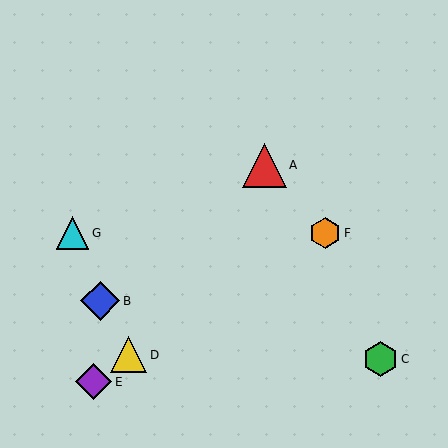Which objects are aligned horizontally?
Objects F, G are aligned horizontally.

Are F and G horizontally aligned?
Yes, both are at y≈233.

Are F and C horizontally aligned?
No, F is at y≈233 and C is at y≈359.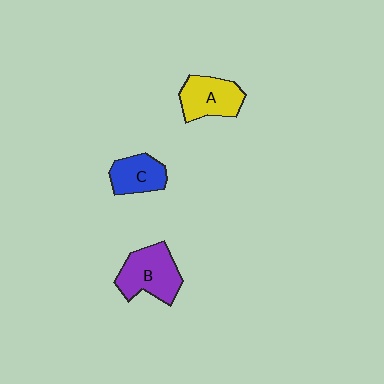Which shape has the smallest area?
Shape C (blue).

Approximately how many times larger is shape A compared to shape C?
Approximately 1.2 times.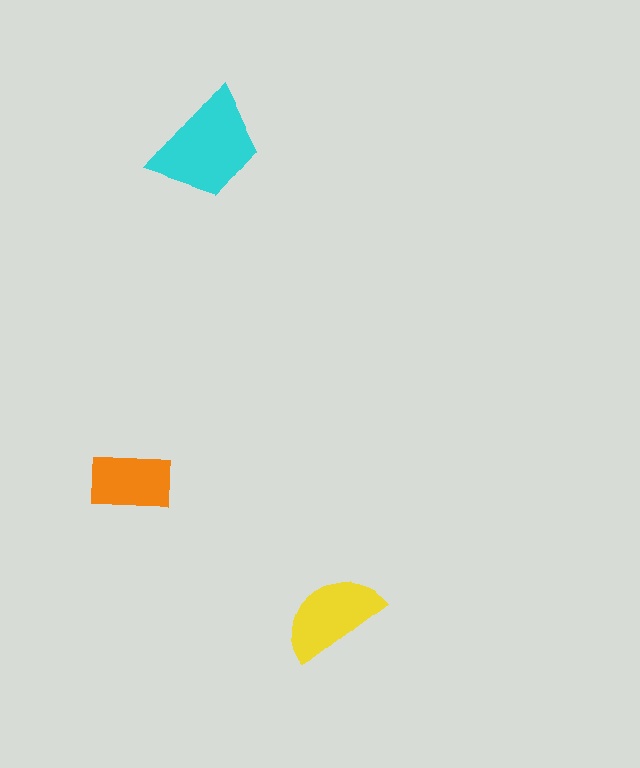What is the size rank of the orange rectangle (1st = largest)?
3rd.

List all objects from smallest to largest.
The orange rectangle, the yellow semicircle, the cyan trapezoid.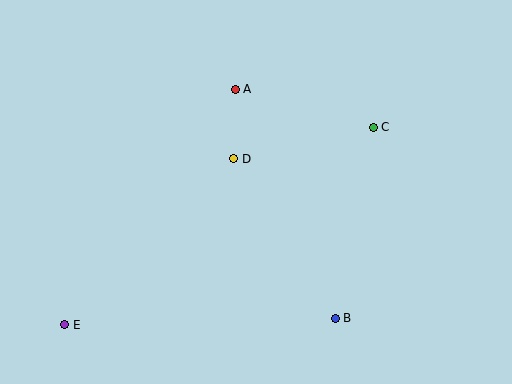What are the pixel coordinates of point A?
Point A is at (235, 89).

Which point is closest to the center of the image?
Point D at (234, 159) is closest to the center.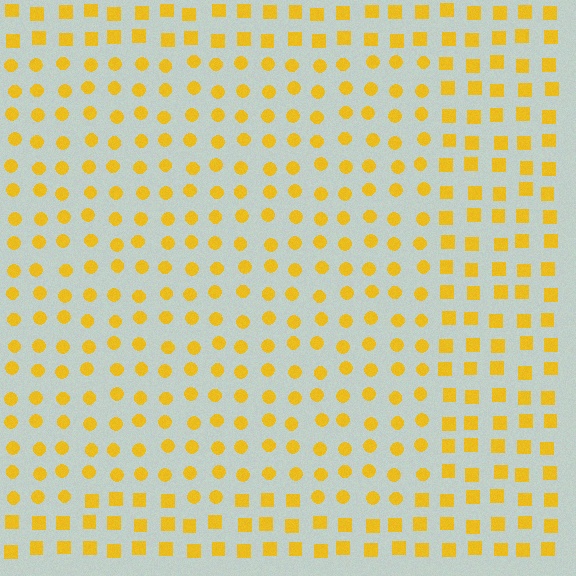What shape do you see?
I see a rectangle.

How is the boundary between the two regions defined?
The boundary is defined by a change in element shape: circles inside vs. squares outside. All elements share the same color and spacing.